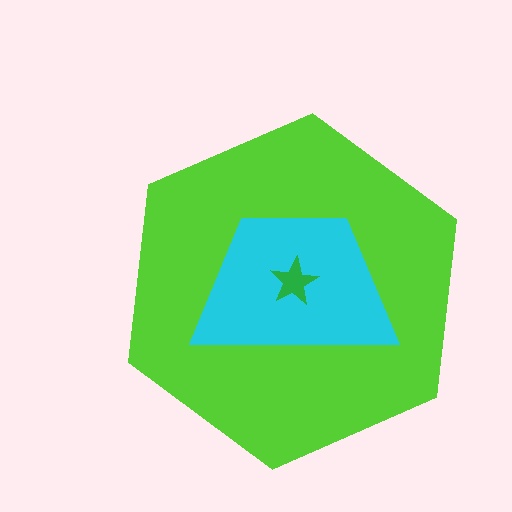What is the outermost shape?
The lime hexagon.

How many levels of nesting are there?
3.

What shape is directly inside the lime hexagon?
The cyan trapezoid.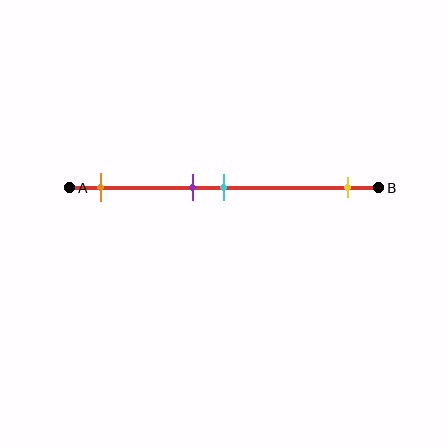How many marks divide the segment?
There are 4 marks dividing the segment.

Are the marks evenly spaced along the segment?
No, the marks are not evenly spaced.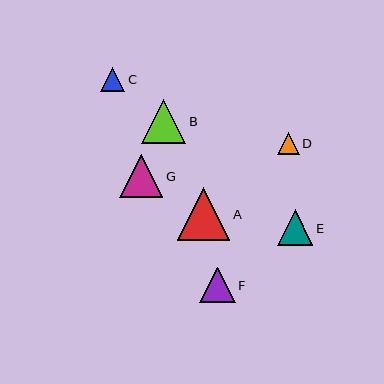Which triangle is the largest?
Triangle A is the largest with a size of approximately 52 pixels.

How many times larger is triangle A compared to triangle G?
Triangle A is approximately 1.2 times the size of triangle G.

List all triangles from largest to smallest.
From largest to smallest: A, B, G, F, E, C, D.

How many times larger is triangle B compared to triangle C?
Triangle B is approximately 1.8 times the size of triangle C.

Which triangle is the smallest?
Triangle D is the smallest with a size of approximately 22 pixels.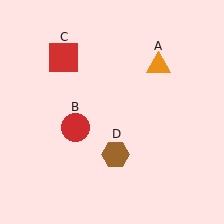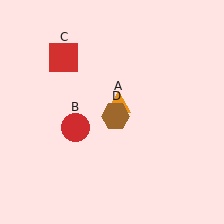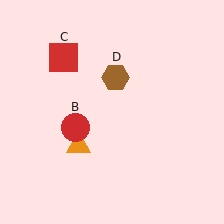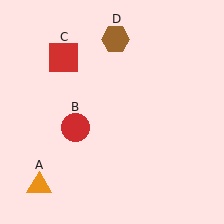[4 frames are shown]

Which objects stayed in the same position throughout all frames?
Red circle (object B) and red square (object C) remained stationary.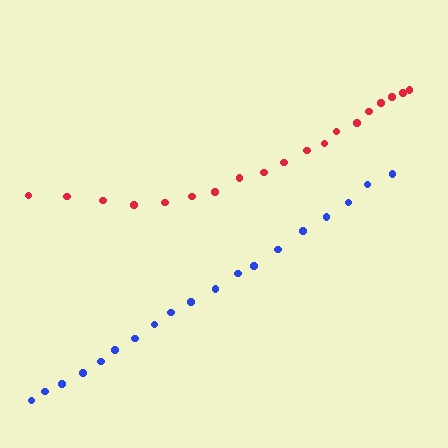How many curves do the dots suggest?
There are 2 distinct paths.